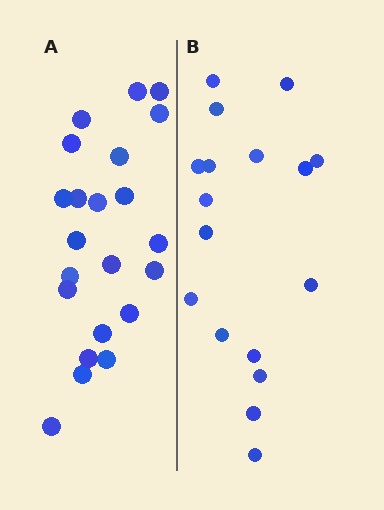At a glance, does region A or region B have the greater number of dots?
Region A (the left region) has more dots.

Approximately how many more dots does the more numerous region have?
Region A has about 5 more dots than region B.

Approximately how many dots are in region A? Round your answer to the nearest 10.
About 20 dots. (The exact count is 22, which rounds to 20.)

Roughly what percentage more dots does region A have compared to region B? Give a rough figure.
About 30% more.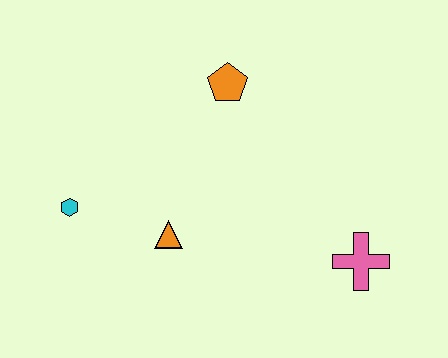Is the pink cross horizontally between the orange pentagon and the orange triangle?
No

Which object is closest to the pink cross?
The orange triangle is closest to the pink cross.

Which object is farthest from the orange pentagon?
The pink cross is farthest from the orange pentagon.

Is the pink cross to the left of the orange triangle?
No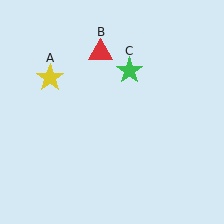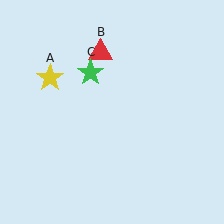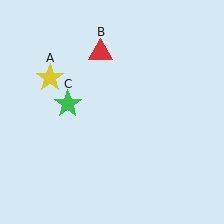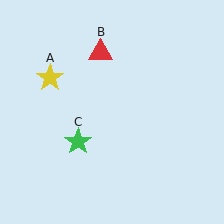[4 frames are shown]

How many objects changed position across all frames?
1 object changed position: green star (object C).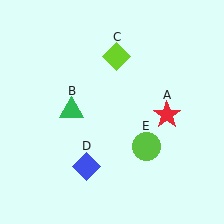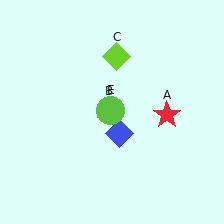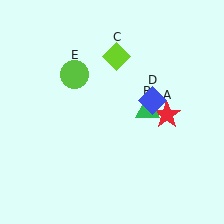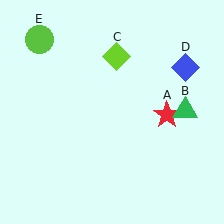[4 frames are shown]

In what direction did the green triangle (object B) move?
The green triangle (object B) moved right.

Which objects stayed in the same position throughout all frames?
Red star (object A) and lime diamond (object C) remained stationary.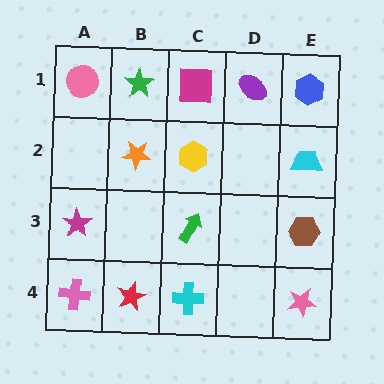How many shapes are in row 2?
3 shapes.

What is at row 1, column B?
A green star.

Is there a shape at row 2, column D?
No, that cell is empty.